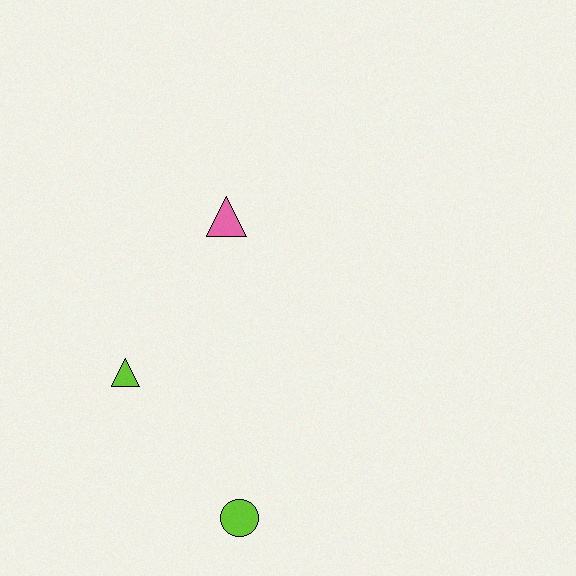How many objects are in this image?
There are 3 objects.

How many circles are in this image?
There is 1 circle.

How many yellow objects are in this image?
There are no yellow objects.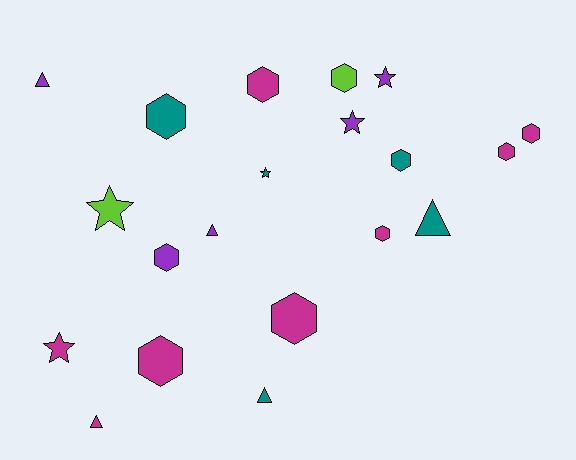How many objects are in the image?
There are 20 objects.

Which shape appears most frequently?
Hexagon, with 10 objects.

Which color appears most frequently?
Magenta, with 8 objects.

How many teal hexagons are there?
There are 2 teal hexagons.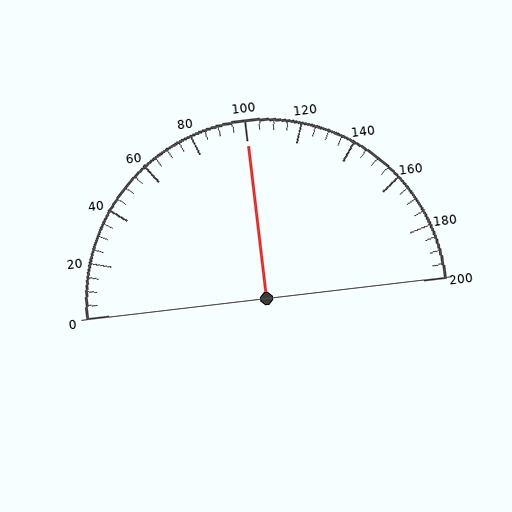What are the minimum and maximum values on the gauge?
The gauge ranges from 0 to 200.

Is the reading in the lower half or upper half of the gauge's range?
The reading is in the upper half of the range (0 to 200).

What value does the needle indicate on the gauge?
The needle indicates approximately 100.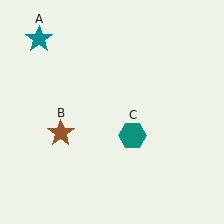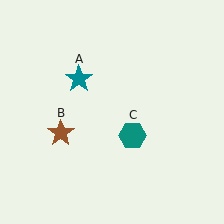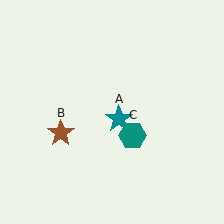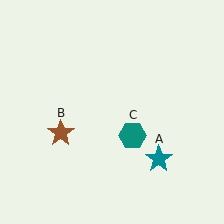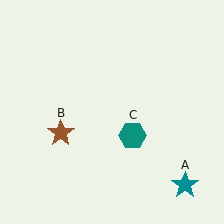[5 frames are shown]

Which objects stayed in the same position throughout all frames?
Brown star (object B) and teal hexagon (object C) remained stationary.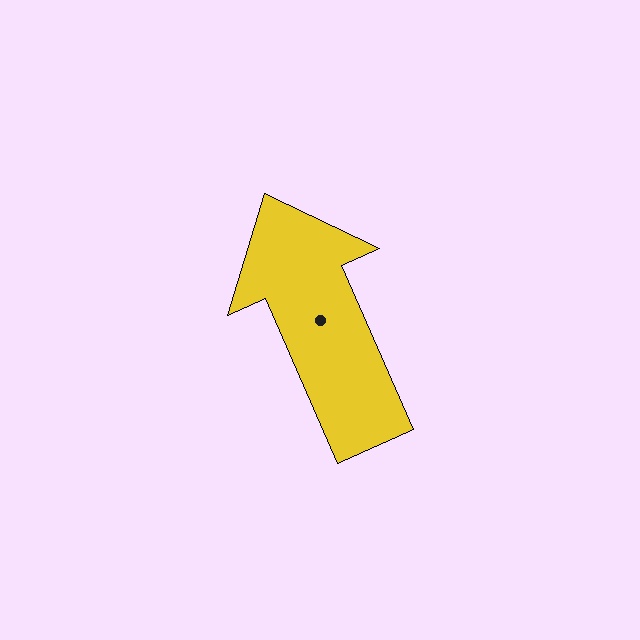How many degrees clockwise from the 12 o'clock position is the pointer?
Approximately 336 degrees.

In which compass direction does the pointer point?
Northwest.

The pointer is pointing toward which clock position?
Roughly 11 o'clock.